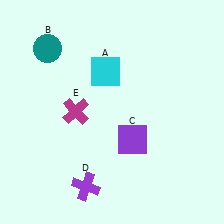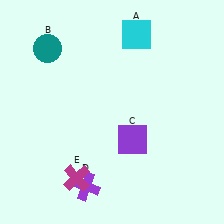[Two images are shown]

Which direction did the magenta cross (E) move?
The magenta cross (E) moved down.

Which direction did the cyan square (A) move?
The cyan square (A) moved up.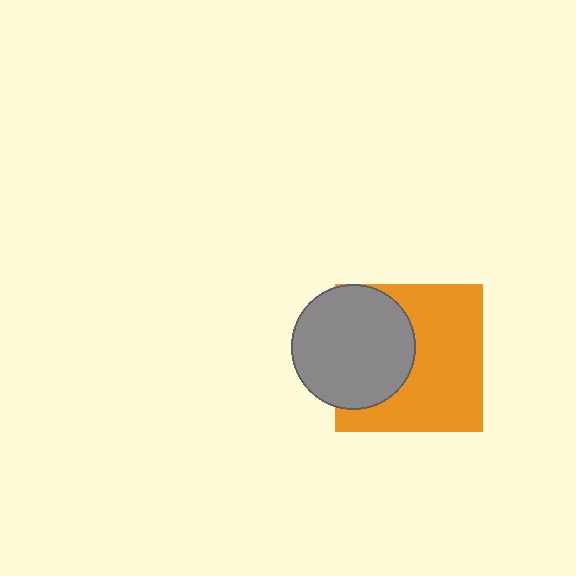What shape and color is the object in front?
The object in front is a gray circle.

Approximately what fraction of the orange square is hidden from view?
Roughly 38% of the orange square is hidden behind the gray circle.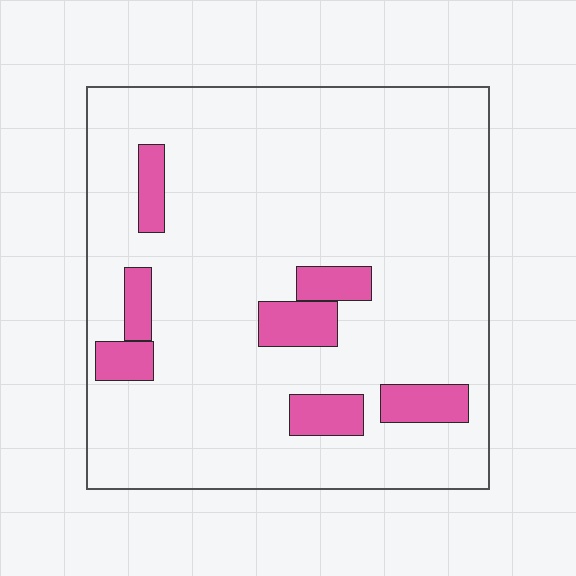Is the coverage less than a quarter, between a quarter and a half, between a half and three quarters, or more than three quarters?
Less than a quarter.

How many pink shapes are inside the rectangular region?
7.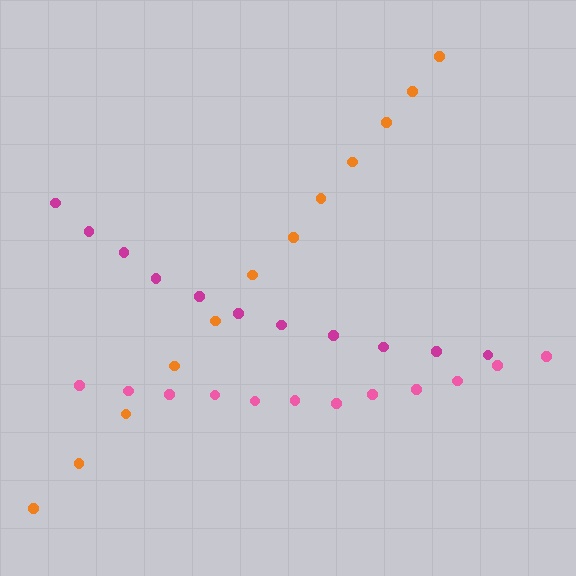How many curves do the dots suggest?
There are 3 distinct paths.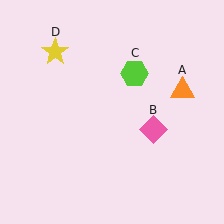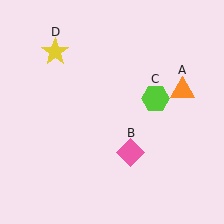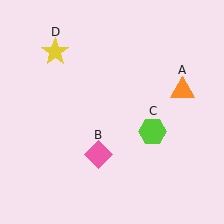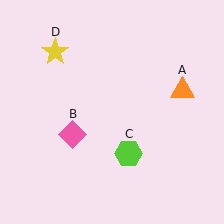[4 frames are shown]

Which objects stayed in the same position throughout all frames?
Orange triangle (object A) and yellow star (object D) remained stationary.